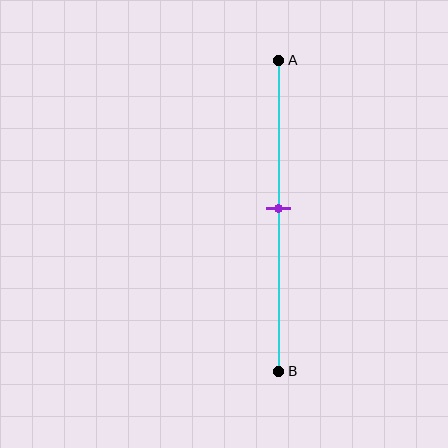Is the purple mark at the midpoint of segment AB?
Yes, the mark is approximately at the midpoint.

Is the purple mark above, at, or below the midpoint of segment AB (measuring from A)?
The purple mark is approximately at the midpoint of segment AB.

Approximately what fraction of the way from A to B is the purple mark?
The purple mark is approximately 50% of the way from A to B.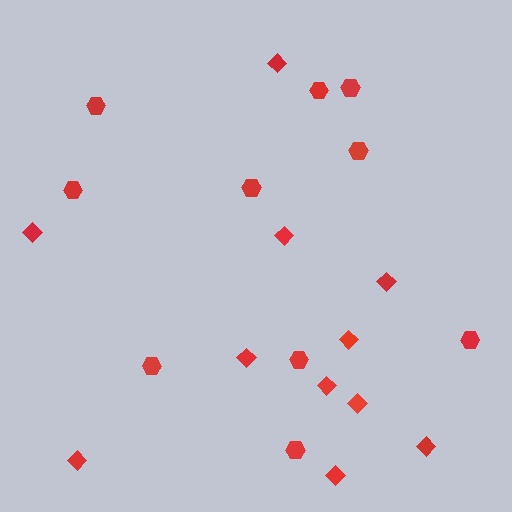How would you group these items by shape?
There are 2 groups: one group of hexagons (10) and one group of diamonds (11).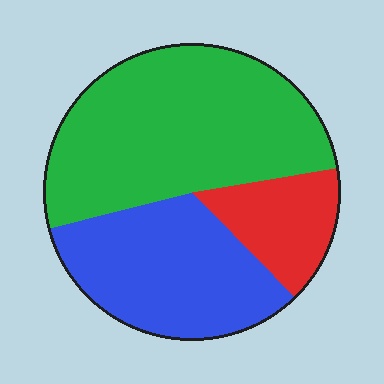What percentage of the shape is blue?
Blue covers about 35% of the shape.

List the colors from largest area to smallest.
From largest to smallest: green, blue, red.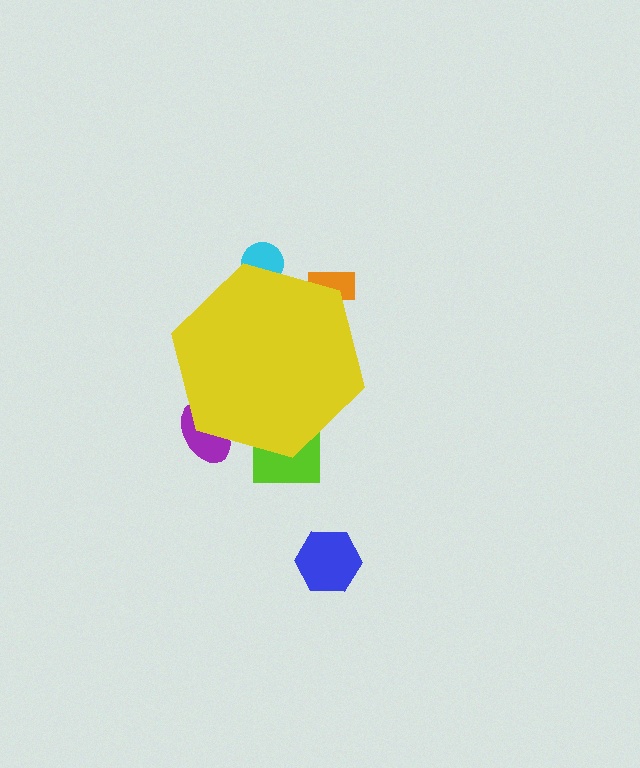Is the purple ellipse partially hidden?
Yes, the purple ellipse is partially hidden behind the yellow hexagon.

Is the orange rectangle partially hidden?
Yes, the orange rectangle is partially hidden behind the yellow hexagon.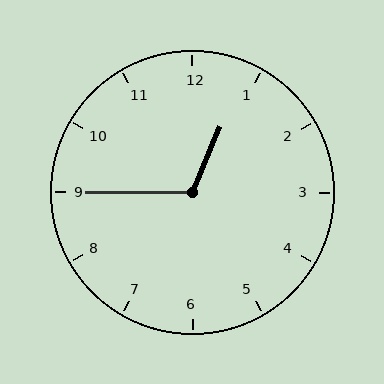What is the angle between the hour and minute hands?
Approximately 112 degrees.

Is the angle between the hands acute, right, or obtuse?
It is obtuse.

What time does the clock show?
12:45.